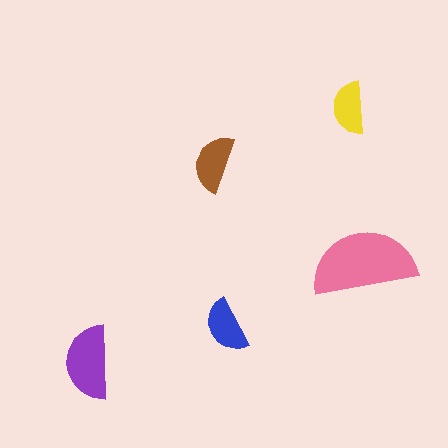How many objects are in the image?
There are 5 objects in the image.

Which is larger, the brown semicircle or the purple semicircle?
The purple one.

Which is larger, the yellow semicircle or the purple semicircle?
The purple one.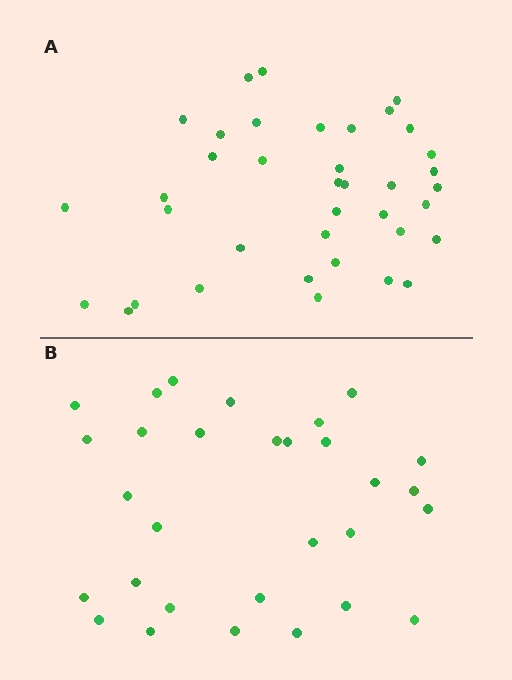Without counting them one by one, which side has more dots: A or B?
Region A (the top region) has more dots.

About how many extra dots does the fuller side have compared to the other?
Region A has roughly 8 or so more dots than region B.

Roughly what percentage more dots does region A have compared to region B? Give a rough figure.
About 25% more.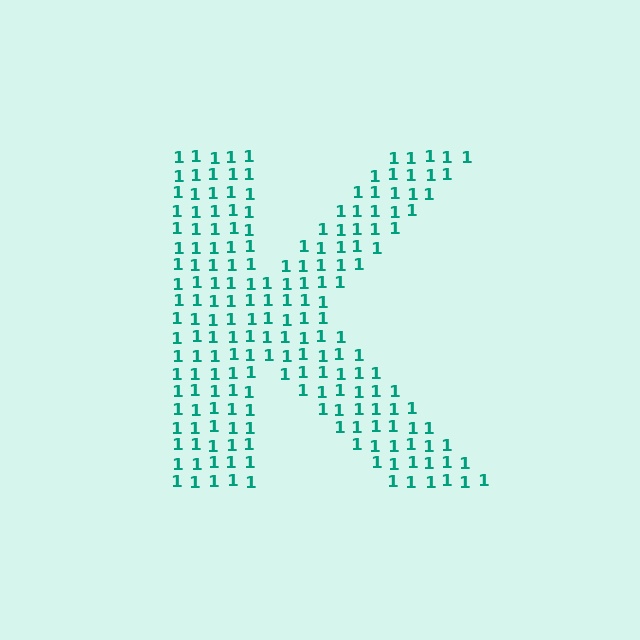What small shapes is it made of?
It is made of small digit 1's.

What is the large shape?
The large shape is the letter K.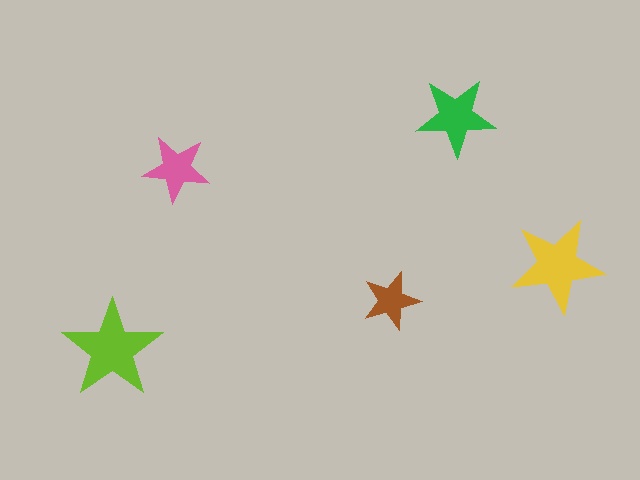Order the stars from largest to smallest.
the lime one, the yellow one, the green one, the pink one, the brown one.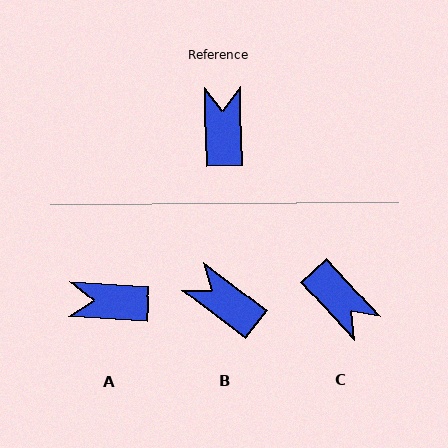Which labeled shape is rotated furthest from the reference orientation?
C, about 139 degrees away.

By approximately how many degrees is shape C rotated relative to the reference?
Approximately 139 degrees clockwise.